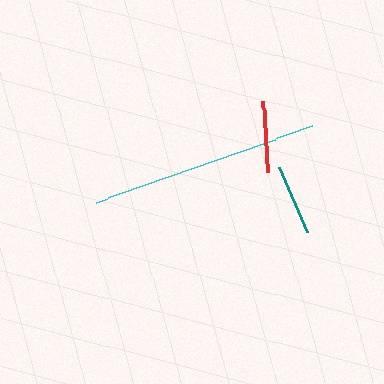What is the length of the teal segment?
The teal segment is approximately 70 pixels long.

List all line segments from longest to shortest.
From longest to shortest: cyan, red, teal.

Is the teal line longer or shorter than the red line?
The red line is longer than the teal line.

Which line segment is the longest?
The cyan line is the longest at approximately 229 pixels.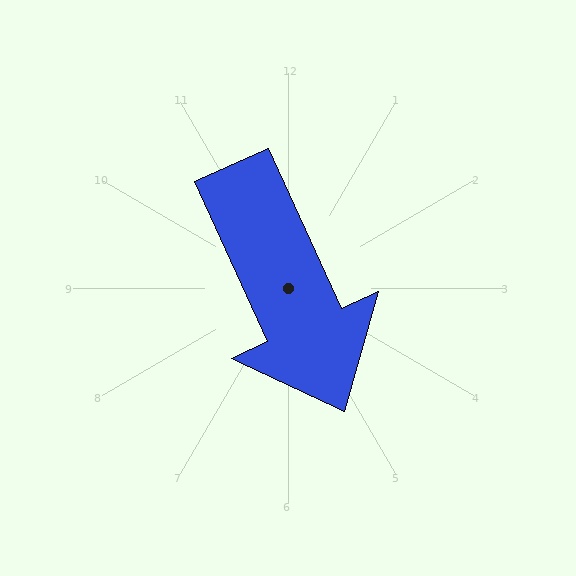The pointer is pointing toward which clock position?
Roughly 5 o'clock.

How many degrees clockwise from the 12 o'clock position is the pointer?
Approximately 155 degrees.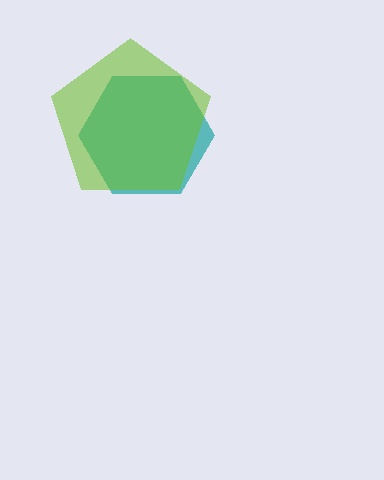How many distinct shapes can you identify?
There are 2 distinct shapes: a teal hexagon, a lime pentagon.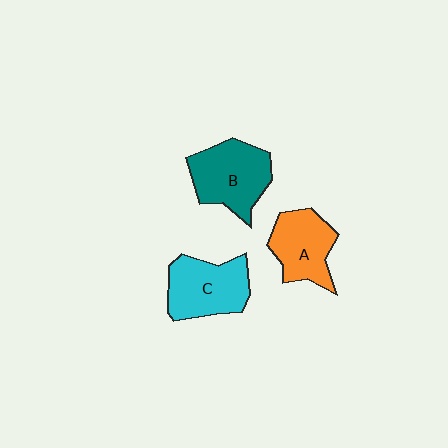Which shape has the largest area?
Shape B (teal).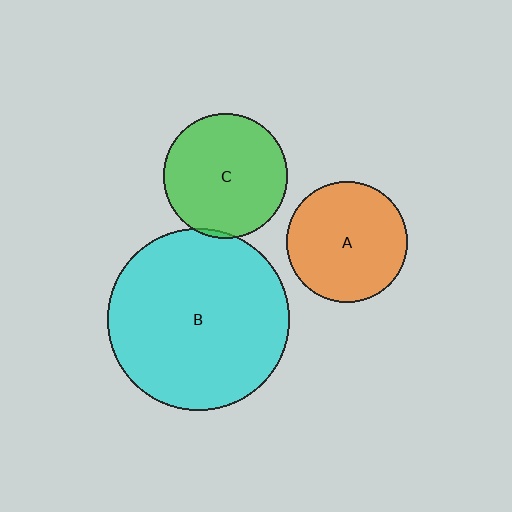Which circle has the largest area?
Circle B (cyan).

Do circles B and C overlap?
Yes.